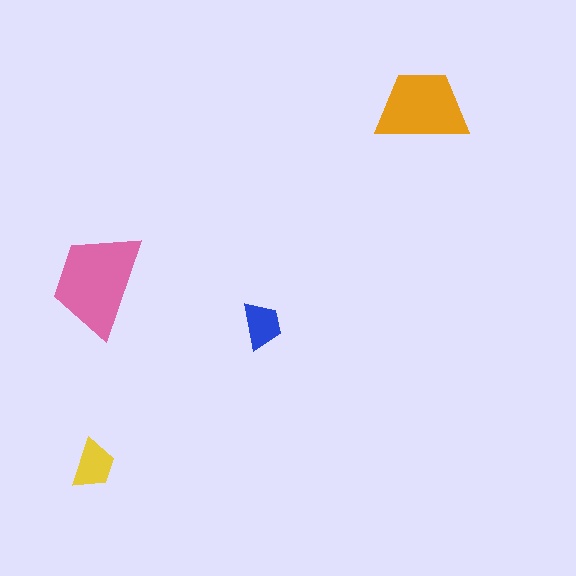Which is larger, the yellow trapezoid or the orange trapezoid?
The orange one.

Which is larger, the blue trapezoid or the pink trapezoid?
The pink one.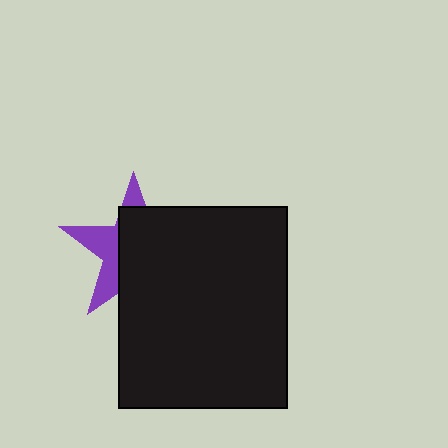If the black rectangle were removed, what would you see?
You would see the complete purple star.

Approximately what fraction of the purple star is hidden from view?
Roughly 65% of the purple star is hidden behind the black rectangle.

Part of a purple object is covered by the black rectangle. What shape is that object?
It is a star.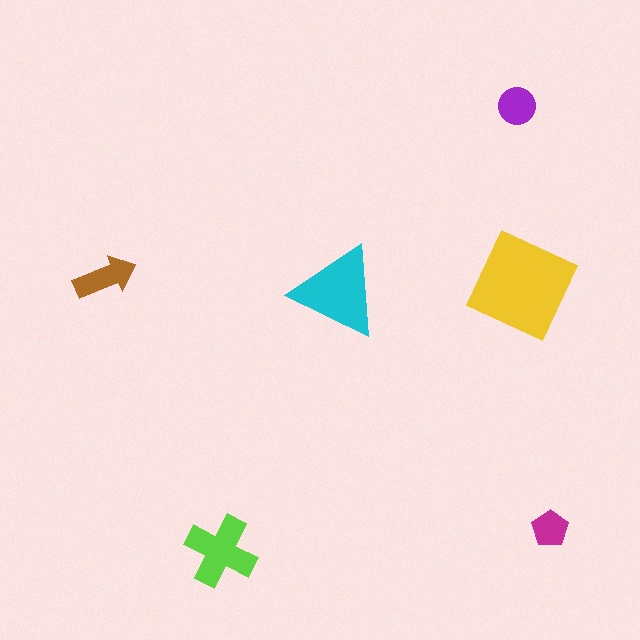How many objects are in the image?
There are 6 objects in the image.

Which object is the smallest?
The magenta pentagon.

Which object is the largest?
The yellow diamond.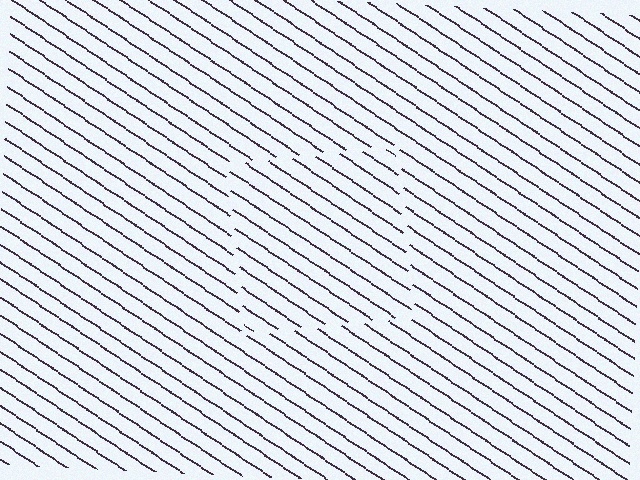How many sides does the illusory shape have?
4 sides — the line-ends trace a square.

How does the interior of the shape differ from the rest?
The interior of the shape contains the same grating, shifted by half a period — the contour is defined by the phase discontinuity where line-ends from the inner and outer gratings abut.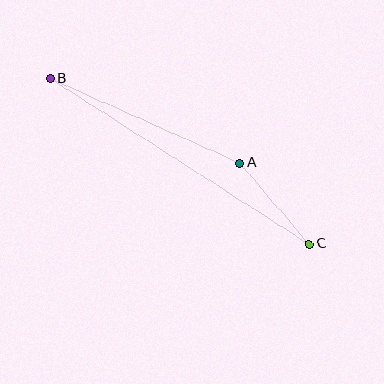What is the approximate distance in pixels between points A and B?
The distance between A and B is approximately 208 pixels.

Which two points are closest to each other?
Points A and C are closest to each other.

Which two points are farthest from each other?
Points B and C are farthest from each other.